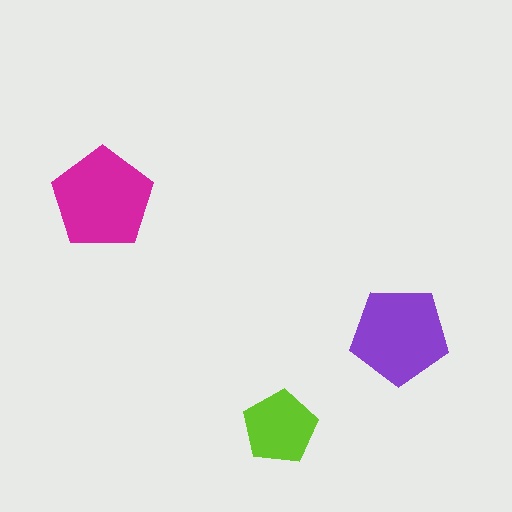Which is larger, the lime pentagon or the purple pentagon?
The purple one.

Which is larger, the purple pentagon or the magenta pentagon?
The magenta one.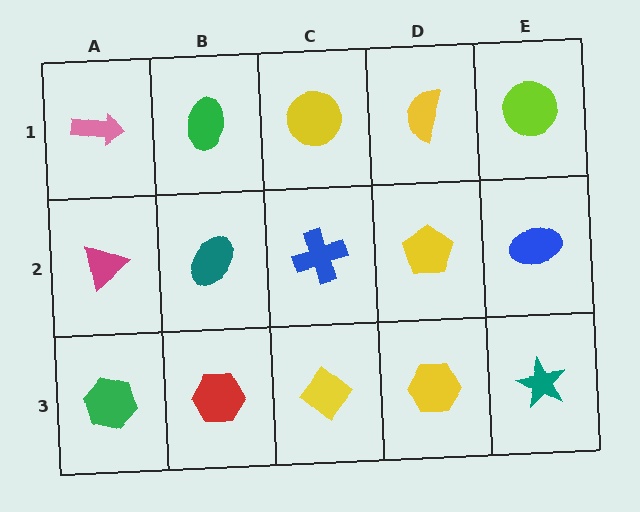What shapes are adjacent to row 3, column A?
A magenta triangle (row 2, column A), a red hexagon (row 3, column B).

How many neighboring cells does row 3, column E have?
2.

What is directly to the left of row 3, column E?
A yellow hexagon.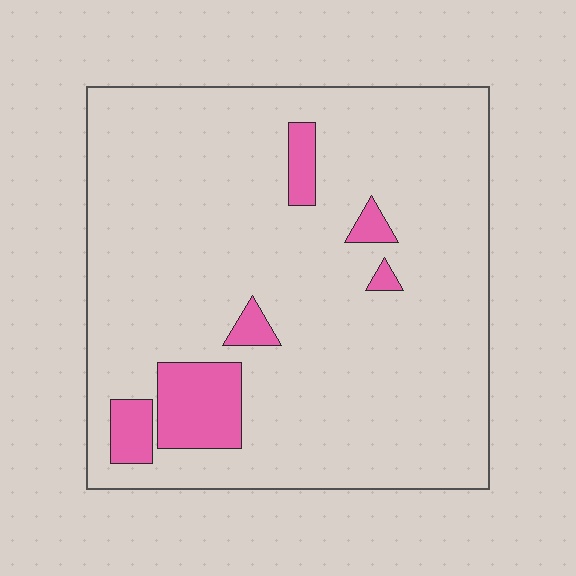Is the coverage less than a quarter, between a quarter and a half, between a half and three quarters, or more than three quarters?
Less than a quarter.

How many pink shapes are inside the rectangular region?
6.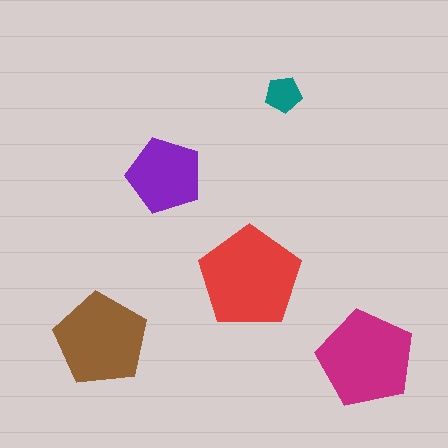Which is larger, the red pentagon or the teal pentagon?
The red one.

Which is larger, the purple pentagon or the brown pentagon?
The brown one.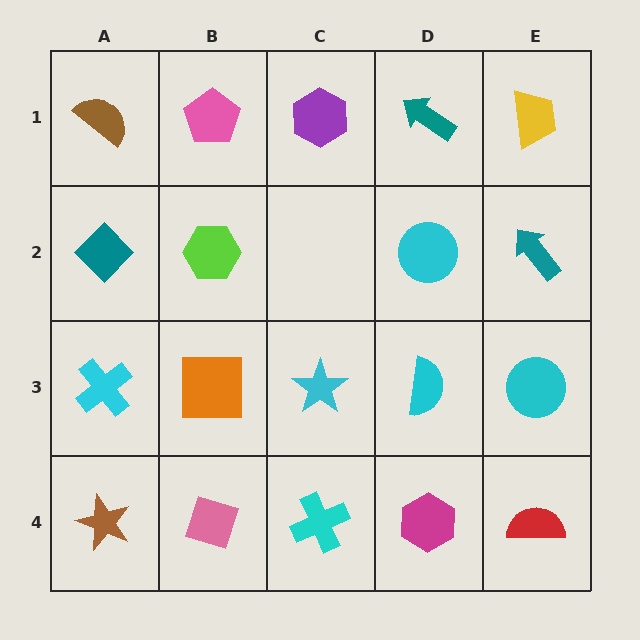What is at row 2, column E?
A teal arrow.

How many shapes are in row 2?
4 shapes.